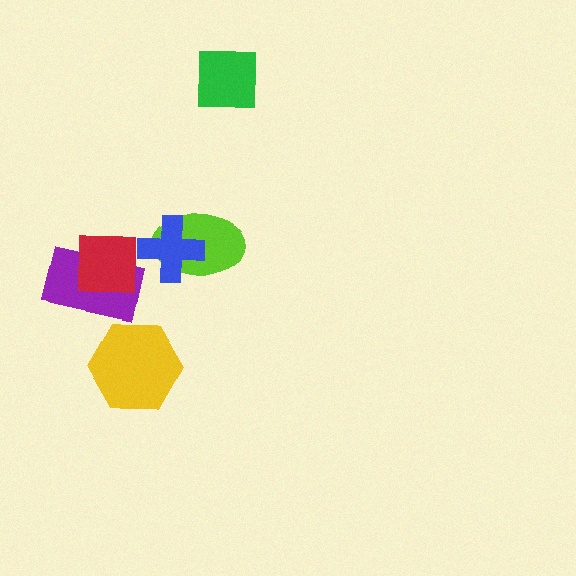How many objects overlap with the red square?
1 object overlaps with the red square.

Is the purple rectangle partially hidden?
Yes, it is partially covered by another shape.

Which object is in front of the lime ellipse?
The blue cross is in front of the lime ellipse.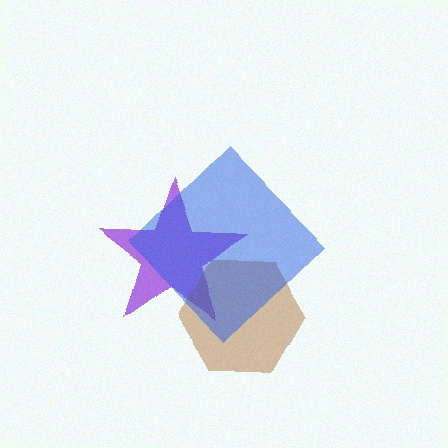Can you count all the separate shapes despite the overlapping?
Yes, there are 3 separate shapes.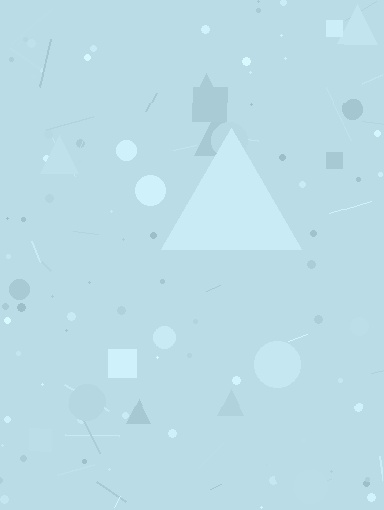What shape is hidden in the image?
A triangle is hidden in the image.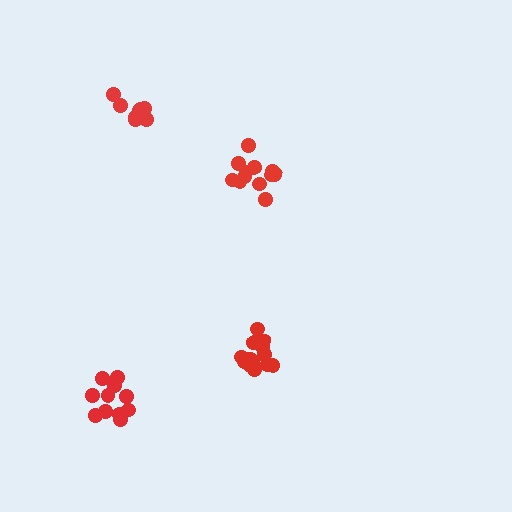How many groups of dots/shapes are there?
There are 4 groups.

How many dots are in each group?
Group 1: 8 dots, Group 2: 12 dots, Group 3: 11 dots, Group 4: 14 dots (45 total).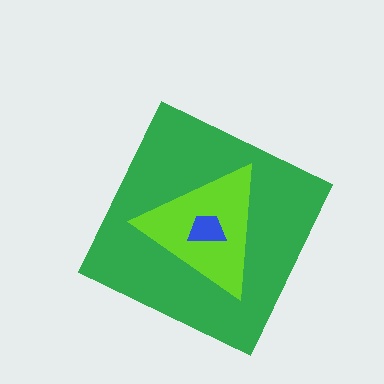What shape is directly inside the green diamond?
The lime triangle.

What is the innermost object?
The blue trapezoid.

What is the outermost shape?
The green diamond.